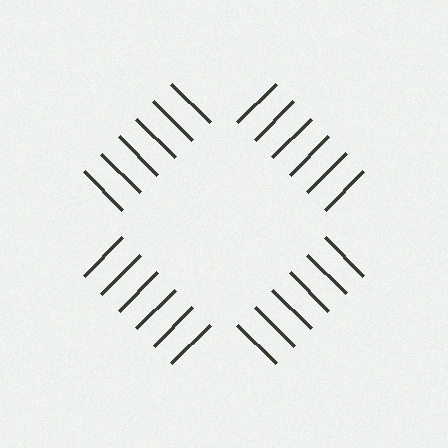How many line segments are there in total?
24 — 6 along each of the 4 edges.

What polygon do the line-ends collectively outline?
An illusory square — the line segments terminate on its edges but no continuous stroke is drawn.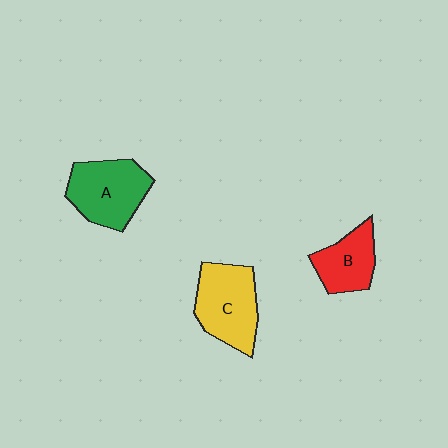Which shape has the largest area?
Shape C (yellow).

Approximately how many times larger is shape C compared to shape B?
Approximately 1.5 times.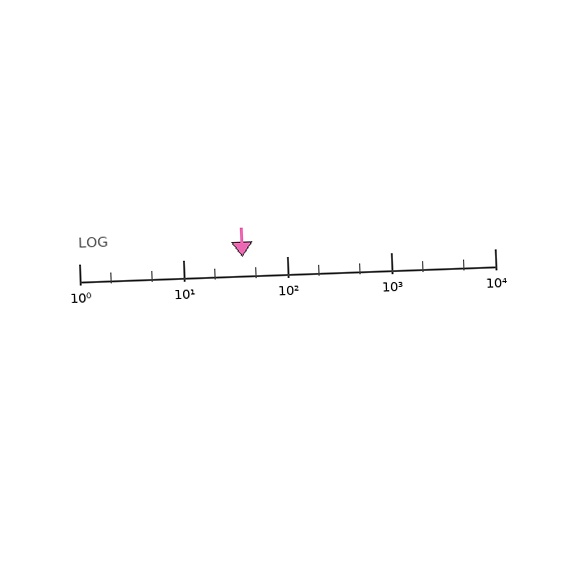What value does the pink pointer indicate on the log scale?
The pointer indicates approximately 37.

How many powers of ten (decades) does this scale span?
The scale spans 4 decades, from 1 to 10000.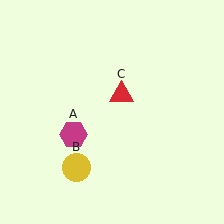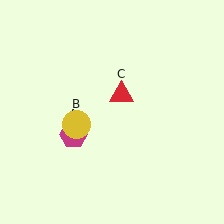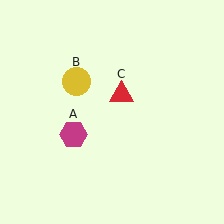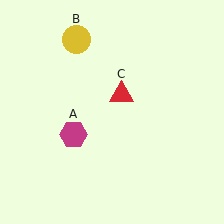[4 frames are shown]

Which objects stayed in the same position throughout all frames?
Magenta hexagon (object A) and red triangle (object C) remained stationary.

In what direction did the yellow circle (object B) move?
The yellow circle (object B) moved up.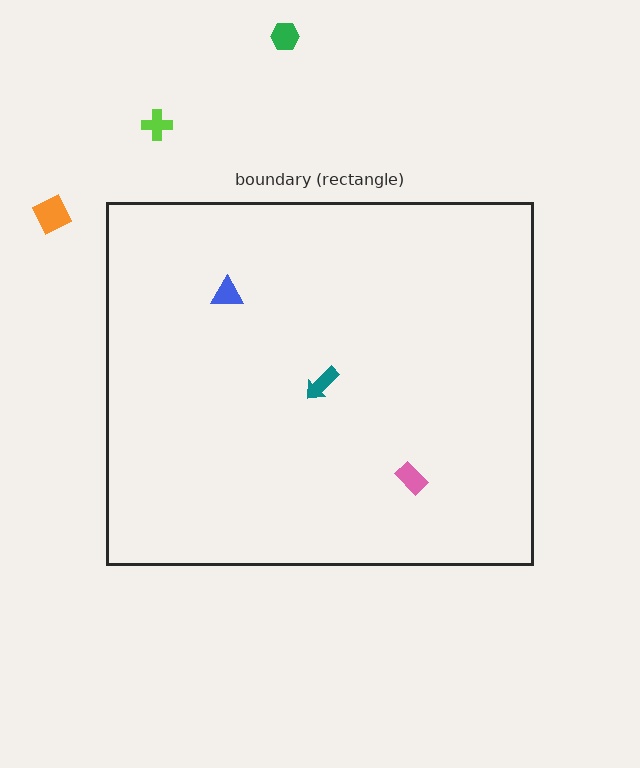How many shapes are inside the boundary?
3 inside, 3 outside.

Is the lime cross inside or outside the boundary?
Outside.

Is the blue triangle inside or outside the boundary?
Inside.